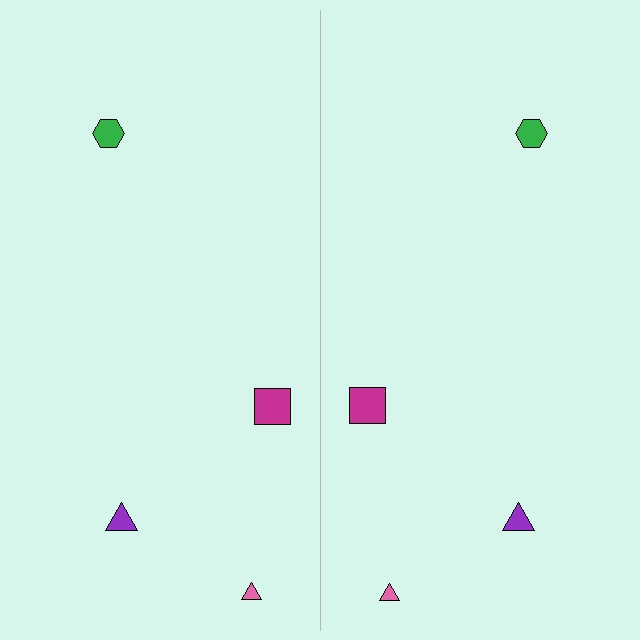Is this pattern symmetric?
Yes, this pattern has bilateral (reflection) symmetry.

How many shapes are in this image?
There are 8 shapes in this image.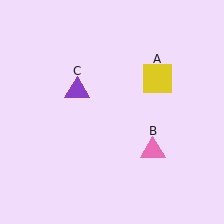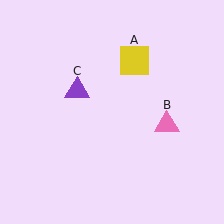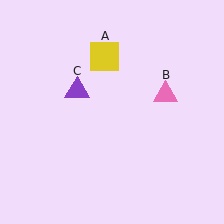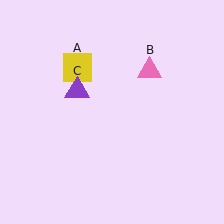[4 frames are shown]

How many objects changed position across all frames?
2 objects changed position: yellow square (object A), pink triangle (object B).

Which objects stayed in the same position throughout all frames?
Purple triangle (object C) remained stationary.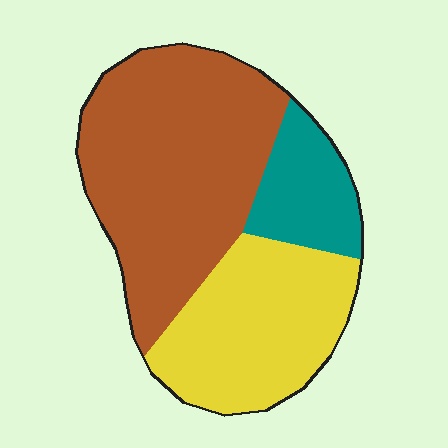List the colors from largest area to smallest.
From largest to smallest: brown, yellow, teal.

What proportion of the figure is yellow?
Yellow takes up about one third (1/3) of the figure.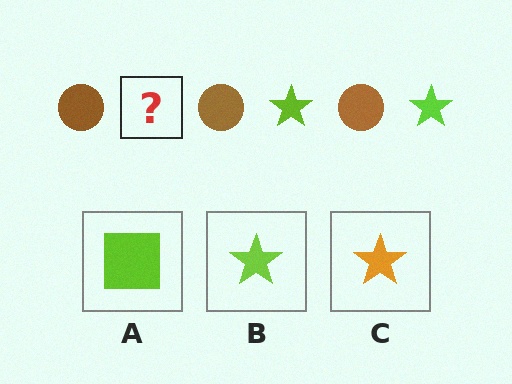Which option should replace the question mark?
Option B.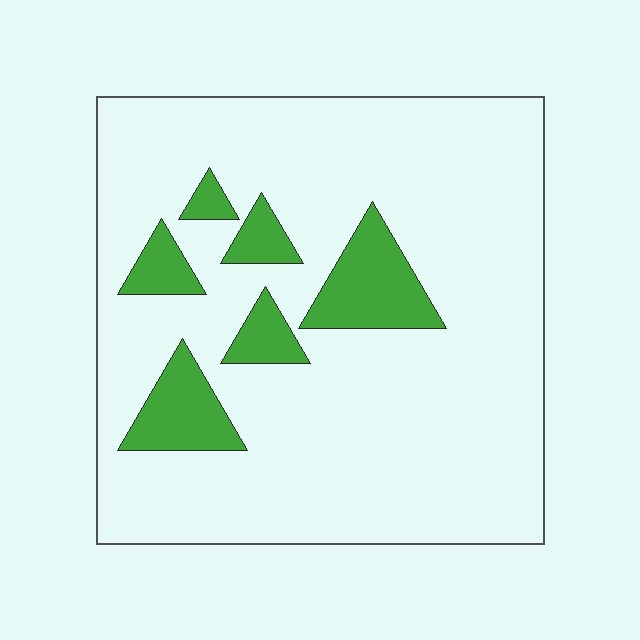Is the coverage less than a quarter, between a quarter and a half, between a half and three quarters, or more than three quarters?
Less than a quarter.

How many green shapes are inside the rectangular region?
6.